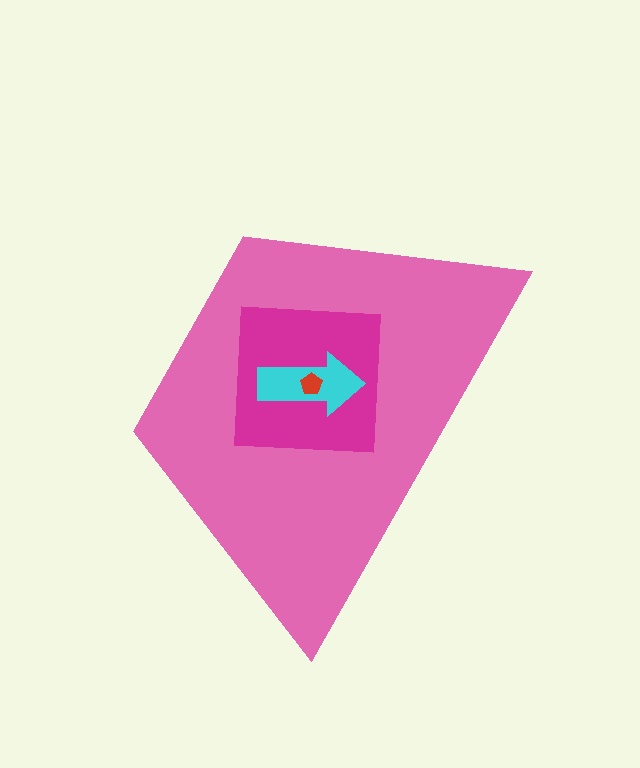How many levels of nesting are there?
4.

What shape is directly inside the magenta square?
The cyan arrow.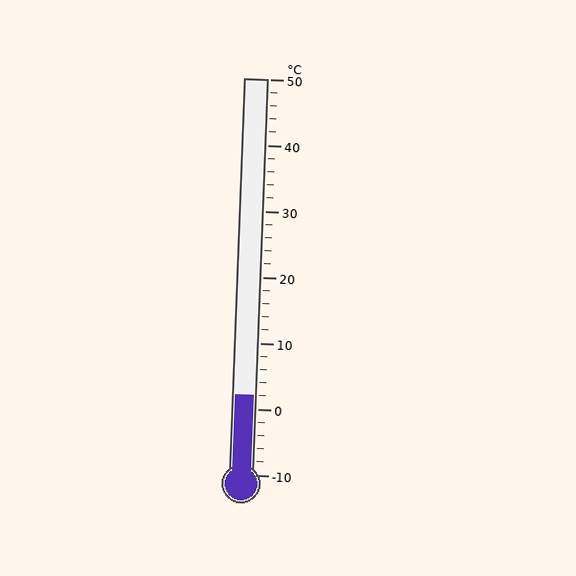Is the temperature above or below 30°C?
The temperature is below 30°C.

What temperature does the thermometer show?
The thermometer shows approximately 2°C.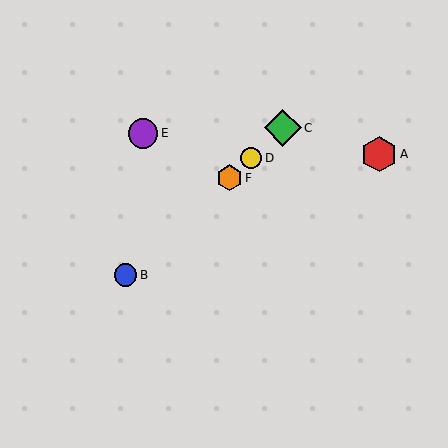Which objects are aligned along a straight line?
Objects B, C, D, F are aligned along a straight line.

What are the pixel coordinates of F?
Object F is at (229, 178).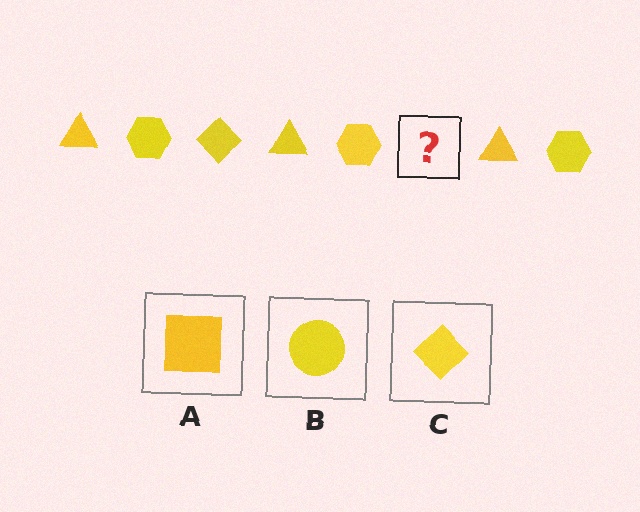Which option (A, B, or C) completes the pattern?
C.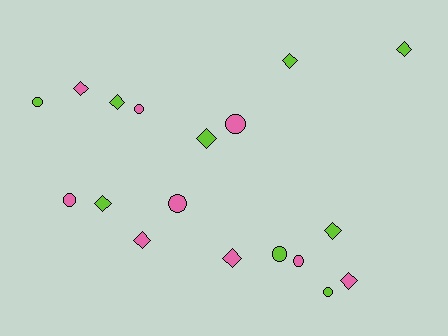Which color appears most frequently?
Pink, with 9 objects.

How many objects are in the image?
There are 18 objects.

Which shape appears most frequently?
Diamond, with 10 objects.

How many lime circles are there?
There are 3 lime circles.